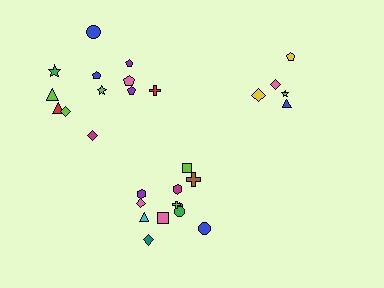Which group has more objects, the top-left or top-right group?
The top-left group.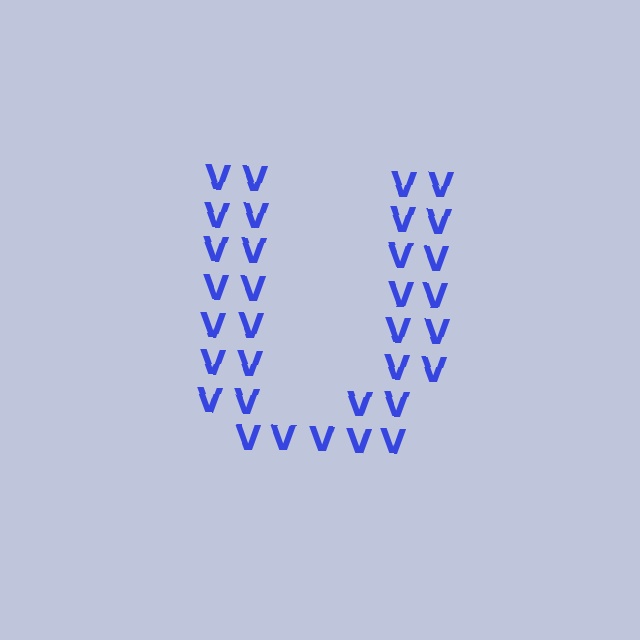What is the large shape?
The large shape is the letter U.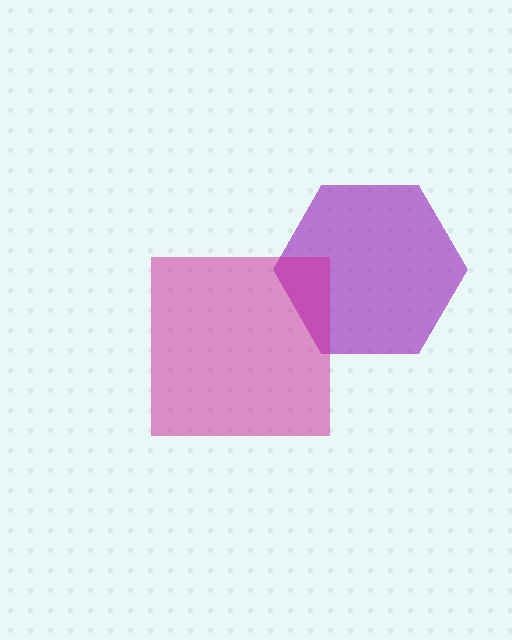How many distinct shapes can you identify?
There are 2 distinct shapes: a purple hexagon, a magenta square.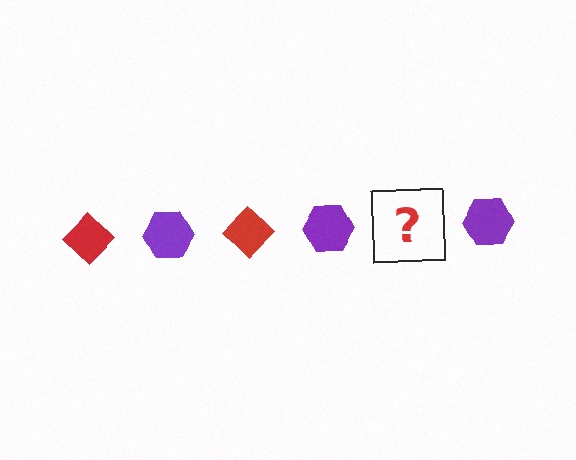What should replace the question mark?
The question mark should be replaced with a red diamond.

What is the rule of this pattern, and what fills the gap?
The rule is that the pattern alternates between red diamond and purple hexagon. The gap should be filled with a red diamond.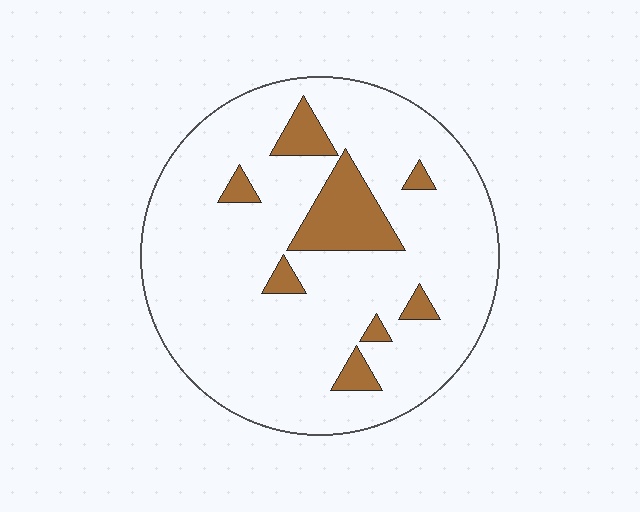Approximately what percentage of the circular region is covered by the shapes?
Approximately 15%.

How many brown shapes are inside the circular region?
8.